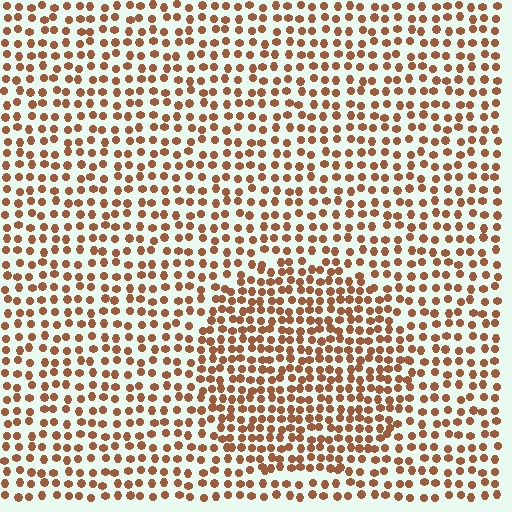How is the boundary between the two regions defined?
The boundary is defined by a change in element density (approximately 1.5x ratio). All elements are the same color, size, and shape.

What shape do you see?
I see a circle.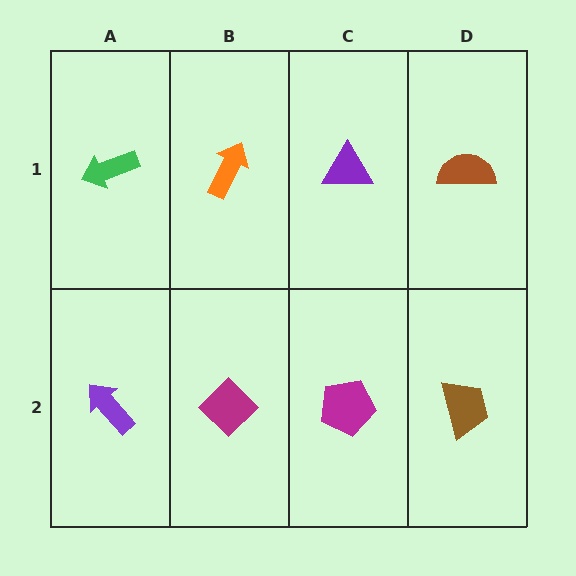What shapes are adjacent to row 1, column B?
A magenta diamond (row 2, column B), a green arrow (row 1, column A), a purple triangle (row 1, column C).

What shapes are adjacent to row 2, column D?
A brown semicircle (row 1, column D), a magenta pentagon (row 2, column C).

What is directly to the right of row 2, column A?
A magenta diamond.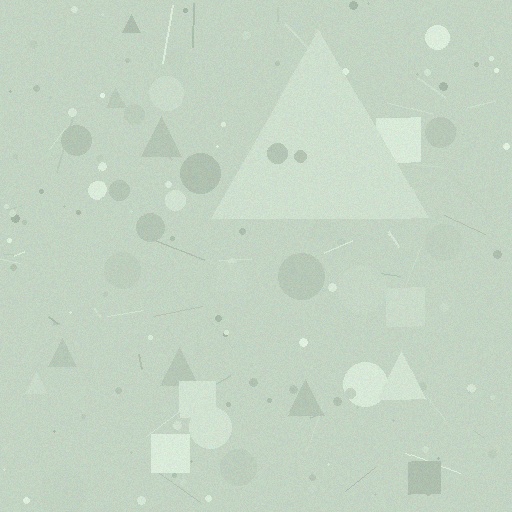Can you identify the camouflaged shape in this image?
The camouflaged shape is a triangle.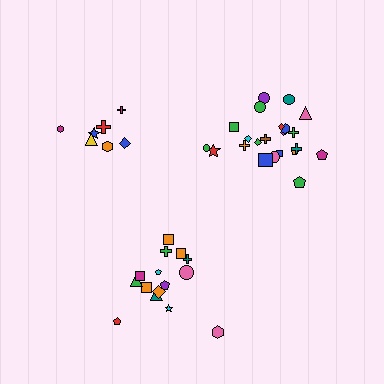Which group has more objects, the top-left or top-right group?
The top-right group.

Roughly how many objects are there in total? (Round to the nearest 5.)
Roughly 45 objects in total.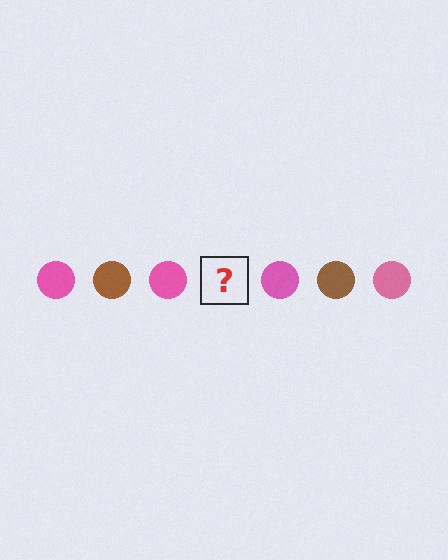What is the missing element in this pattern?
The missing element is a brown circle.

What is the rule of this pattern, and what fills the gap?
The rule is that the pattern cycles through pink, brown circles. The gap should be filled with a brown circle.